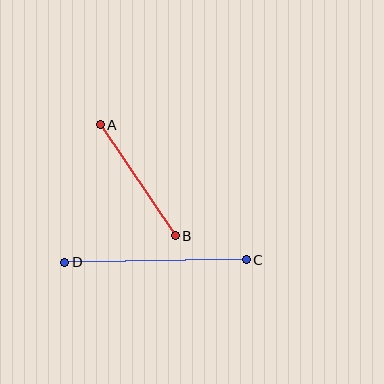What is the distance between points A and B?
The distance is approximately 134 pixels.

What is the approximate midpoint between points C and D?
The midpoint is at approximately (155, 261) pixels.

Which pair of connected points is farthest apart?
Points C and D are farthest apart.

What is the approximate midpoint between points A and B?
The midpoint is at approximately (138, 180) pixels.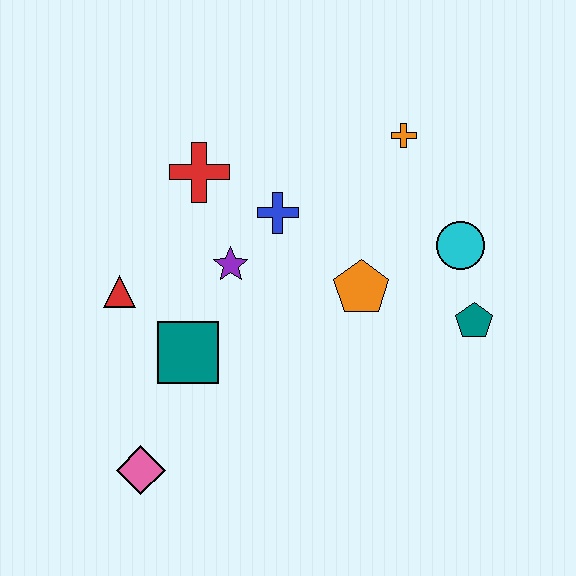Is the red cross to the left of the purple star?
Yes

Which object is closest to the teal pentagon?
The cyan circle is closest to the teal pentagon.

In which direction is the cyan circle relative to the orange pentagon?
The cyan circle is to the right of the orange pentagon.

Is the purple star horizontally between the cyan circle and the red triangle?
Yes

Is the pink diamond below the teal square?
Yes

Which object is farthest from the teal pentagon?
The pink diamond is farthest from the teal pentagon.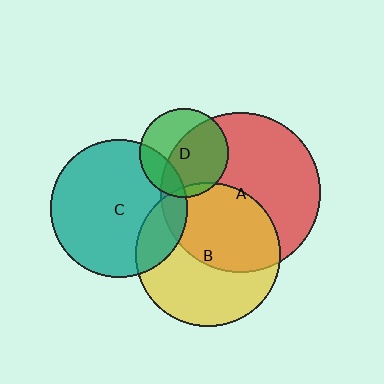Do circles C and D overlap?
Yes.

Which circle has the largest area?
Circle A (red).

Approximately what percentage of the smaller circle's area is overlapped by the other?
Approximately 20%.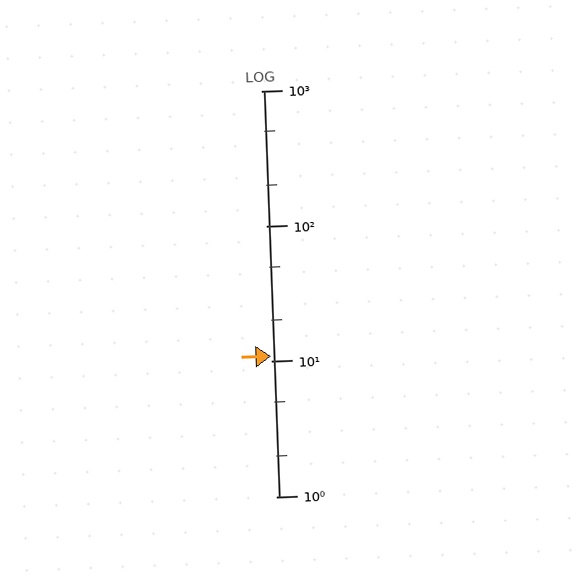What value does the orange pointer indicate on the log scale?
The pointer indicates approximately 11.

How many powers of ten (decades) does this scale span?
The scale spans 3 decades, from 1 to 1000.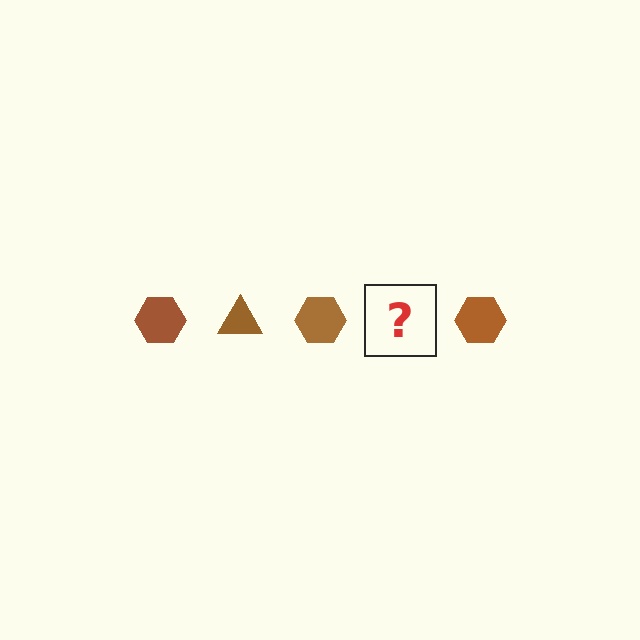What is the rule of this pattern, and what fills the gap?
The rule is that the pattern cycles through hexagon, triangle shapes in brown. The gap should be filled with a brown triangle.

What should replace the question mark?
The question mark should be replaced with a brown triangle.